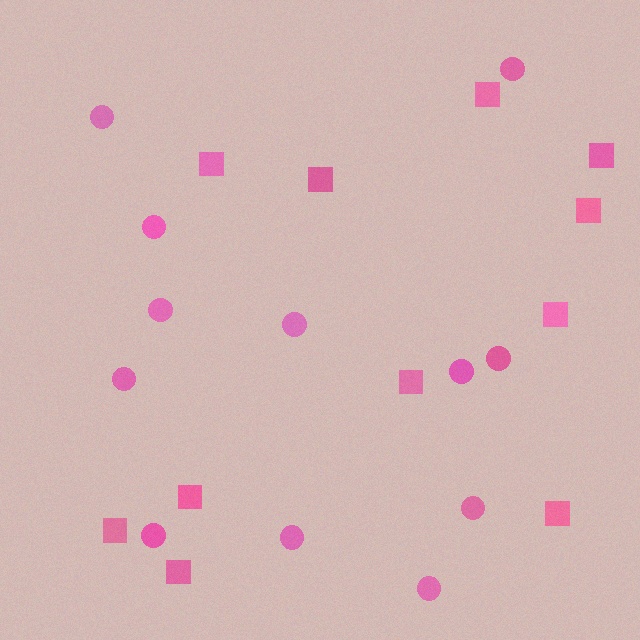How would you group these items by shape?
There are 2 groups: one group of squares (11) and one group of circles (12).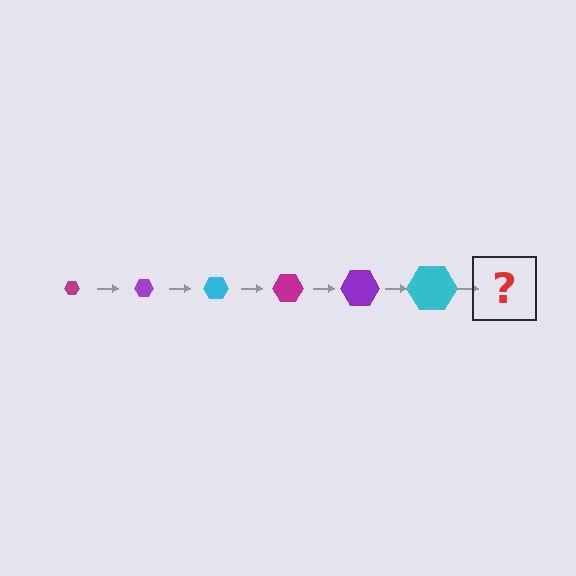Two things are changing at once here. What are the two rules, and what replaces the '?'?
The two rules are that the hexagon grows larger each step and the color cycles through magenta, purple, and cyan. The '?' should be a magenta hexagon, larger than the previous one.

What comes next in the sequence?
The next element should be a magenta hexagon, larger than the previous one.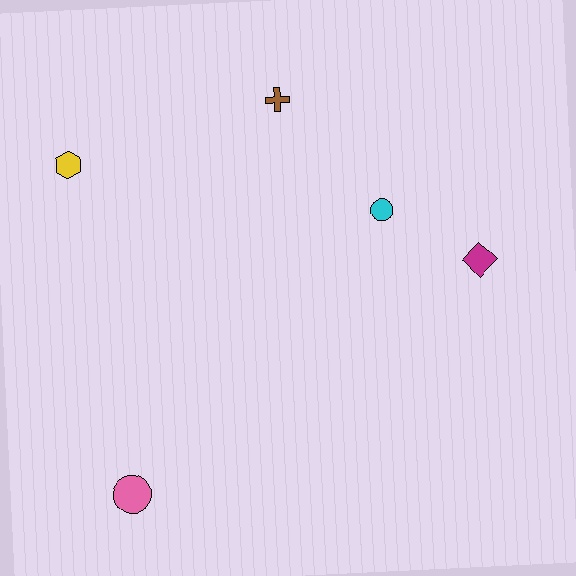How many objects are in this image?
There are 5 objects.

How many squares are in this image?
There are no squares.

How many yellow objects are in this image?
There is 1 yellow object.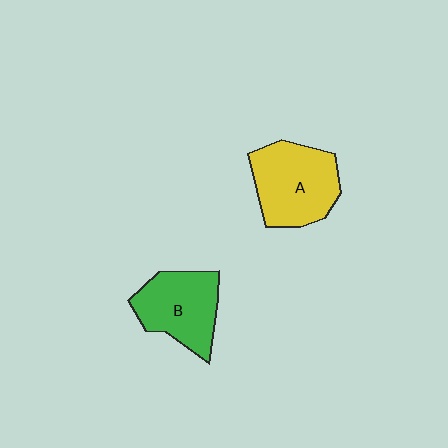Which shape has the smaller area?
Shape B (green).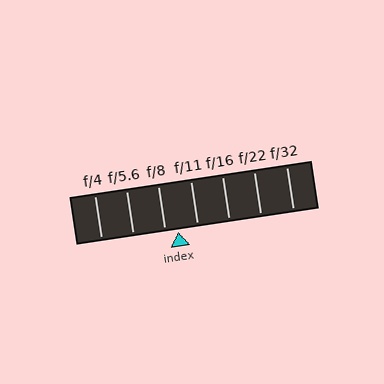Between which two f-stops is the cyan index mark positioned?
The index mark is between f/8 and f/11.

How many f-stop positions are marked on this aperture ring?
There are 7 f-stop positions marked.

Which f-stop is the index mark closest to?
The index mark is closest to f/8.